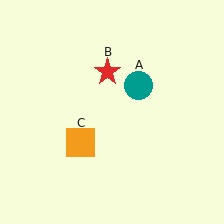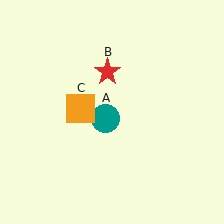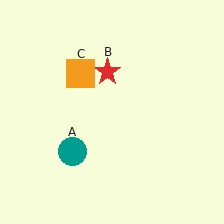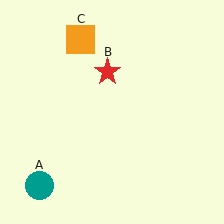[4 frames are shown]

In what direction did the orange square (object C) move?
The orange square (object C) moved up.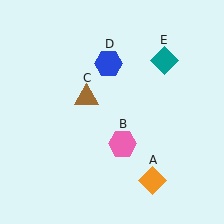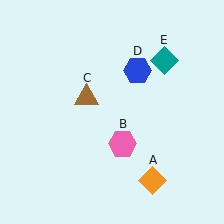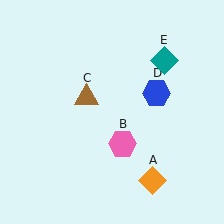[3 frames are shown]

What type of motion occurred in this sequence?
The blue hexagon (object D) rotated clockwise around the center of the scene.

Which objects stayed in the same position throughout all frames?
Orange diamond (object A) and pink hexagon (object B) and brown triangle (object C) and teal diamond (object E) remained stationary.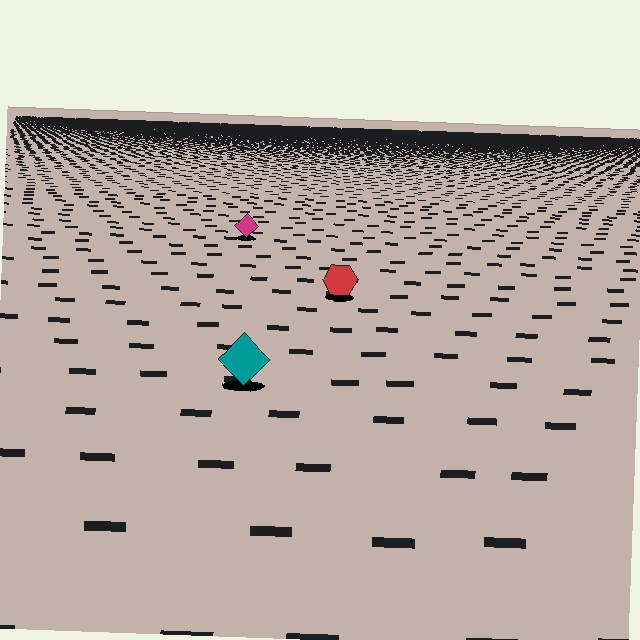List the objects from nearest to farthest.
From nearest to farthest: the teal diamond, the red hexagon, the magenta diamond.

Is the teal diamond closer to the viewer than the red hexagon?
Yes. The teal diamond is closer — you can tell from the texture gradient: the ground texture is coarser near it.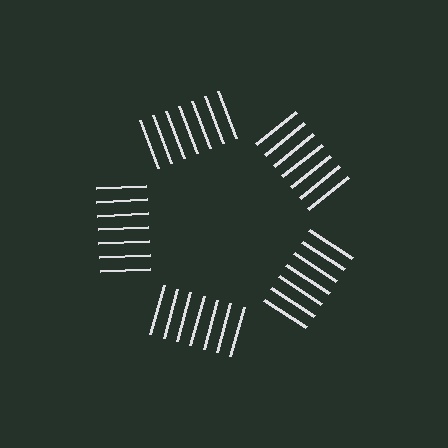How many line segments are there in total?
35 — 7 along each of the 5 edges.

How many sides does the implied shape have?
5 sides — the line-ends trace a pentagon.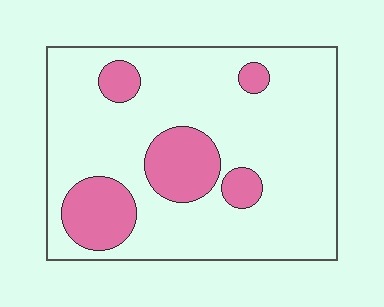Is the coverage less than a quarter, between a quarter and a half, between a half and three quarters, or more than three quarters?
Less than a quarter.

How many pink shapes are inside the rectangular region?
5.